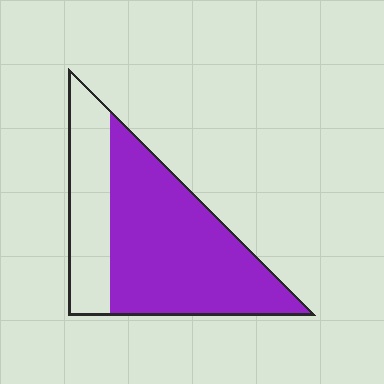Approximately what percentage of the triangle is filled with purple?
Approximately 70%.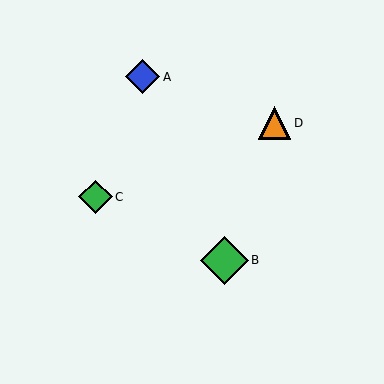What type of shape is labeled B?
Shape B is a green diamond.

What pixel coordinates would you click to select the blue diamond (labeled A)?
Click at (143, 77) to select the blue diamond A.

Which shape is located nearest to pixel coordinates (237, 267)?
The green diamond (labeled B) at (224, 260) is nearest to that location.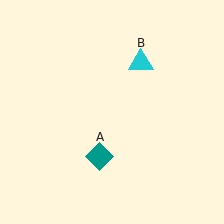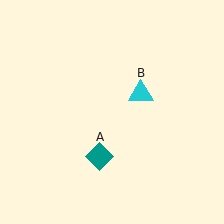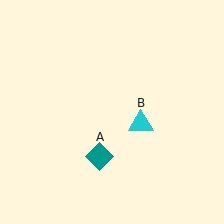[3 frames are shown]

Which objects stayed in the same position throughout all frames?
Teal diamond (object A) remained stationary.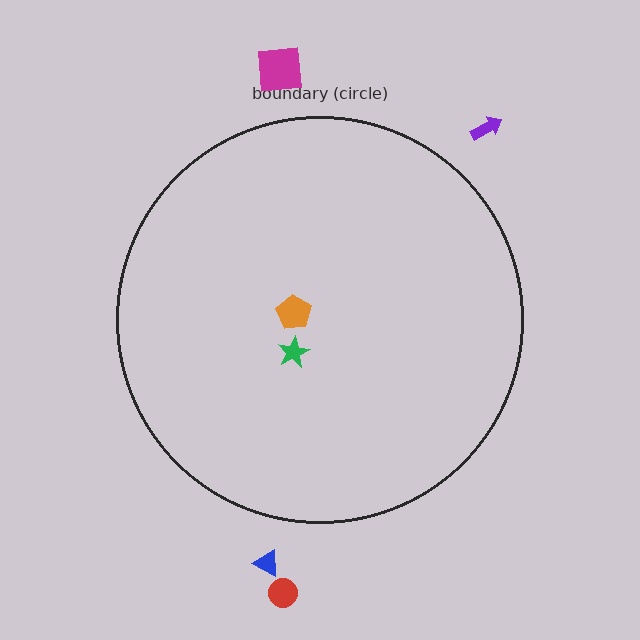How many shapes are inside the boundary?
2 inside, 4 outside.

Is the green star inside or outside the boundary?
Inside.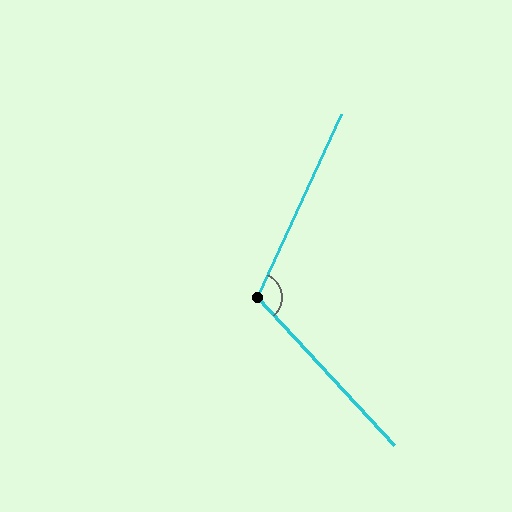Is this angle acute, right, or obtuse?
It is obtuse.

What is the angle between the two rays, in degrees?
Approximately 112 degrees.